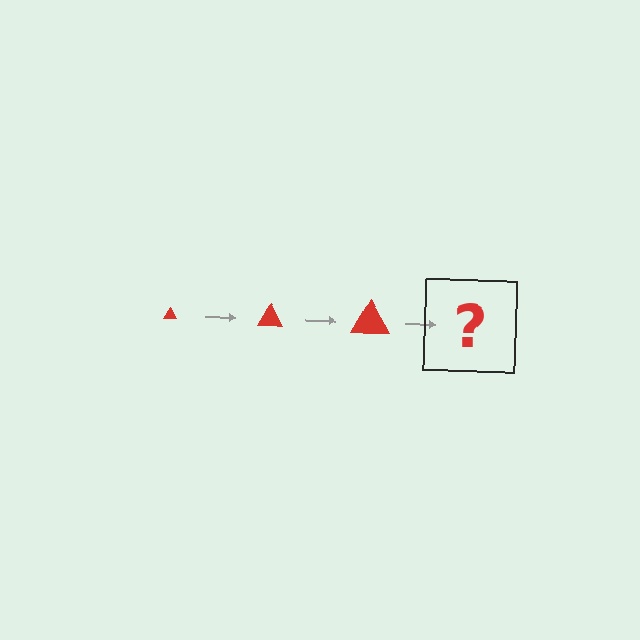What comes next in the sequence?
The next element should be a red triangle, larger than the previous one.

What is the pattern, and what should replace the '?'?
The pattern is that the triangle gets progressively larger each step. The '?' should be a red triangle, larger than the previous one.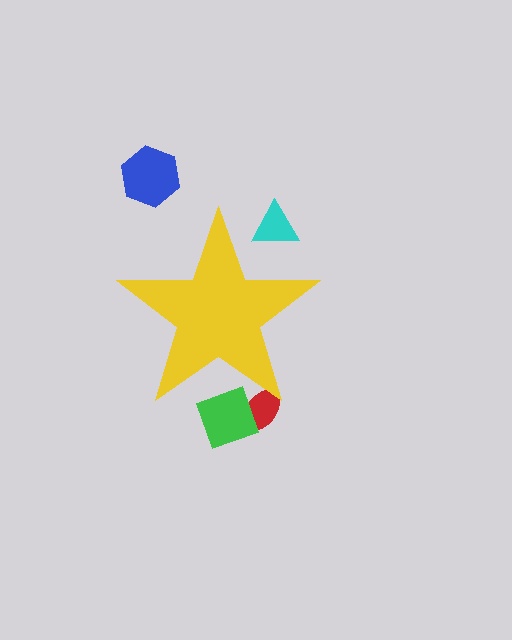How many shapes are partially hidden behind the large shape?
3 shapes are partially hidden.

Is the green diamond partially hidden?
Yes, the green diamond is partially hidden behind the yellow star.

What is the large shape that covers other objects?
A yellow star.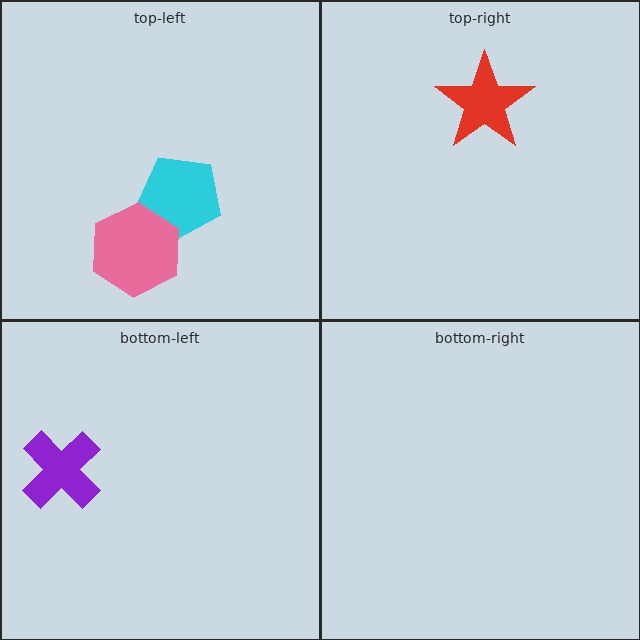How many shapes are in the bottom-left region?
1.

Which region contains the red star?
The top-right region.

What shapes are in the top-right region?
The red star.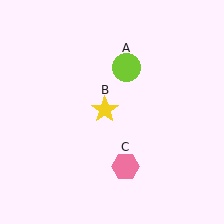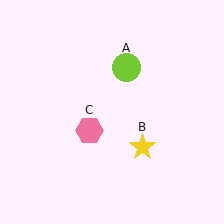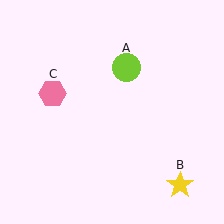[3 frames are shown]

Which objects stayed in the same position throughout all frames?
Lime circle (object A) remained stationary.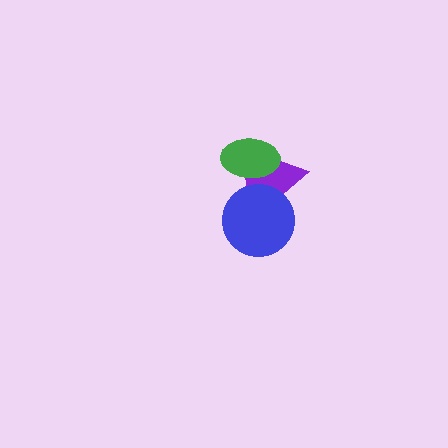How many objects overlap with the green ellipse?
1 object overlaps with the green ellipse.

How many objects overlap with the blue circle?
1 object overlaps with the blue circle.